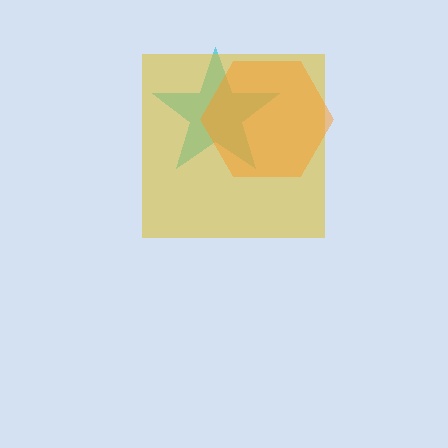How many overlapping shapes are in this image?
There are 3 overlapping shapes in the image.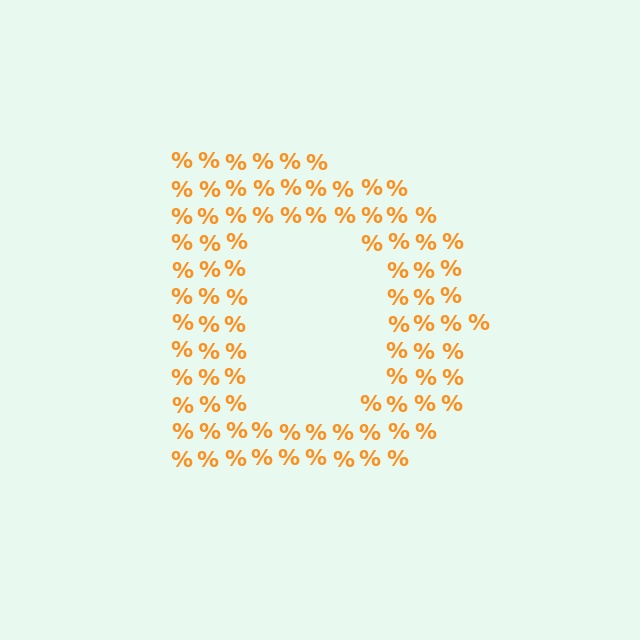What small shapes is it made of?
It is made of small percent signs.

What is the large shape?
The large shape is the letter D.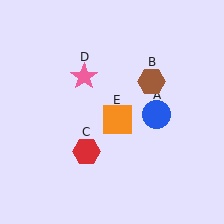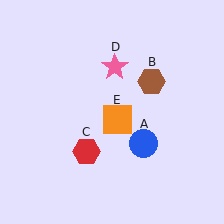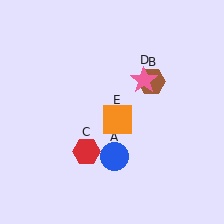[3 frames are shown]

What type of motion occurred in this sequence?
The blue circle (object A), pink star (object D) rotated clockwise around the center of the scene.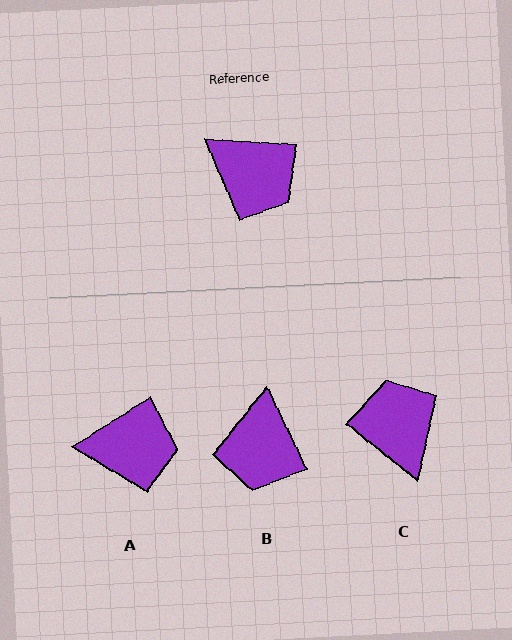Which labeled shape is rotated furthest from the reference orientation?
C, about 145 degrees away.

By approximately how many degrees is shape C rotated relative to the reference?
Approximately 145 degrees counter-clockwise.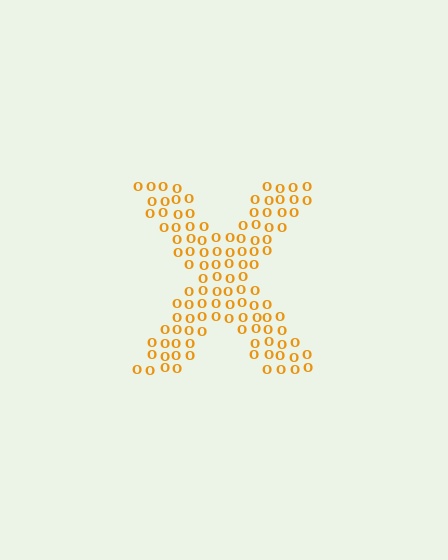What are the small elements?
The small elements are letter O's.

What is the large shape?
The large shape is the letter X.